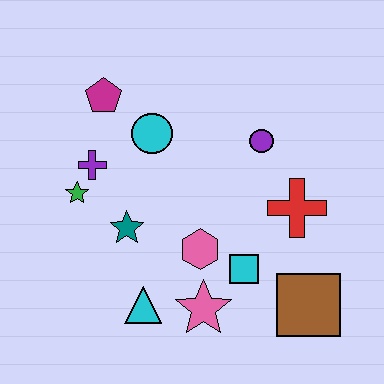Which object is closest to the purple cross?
The green star is closest to the purple cross.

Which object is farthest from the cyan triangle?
The magenta pentagon is farthest from the cyan triangle.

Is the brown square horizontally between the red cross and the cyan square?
No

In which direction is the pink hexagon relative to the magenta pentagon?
The pink hexagon is below the magenta pentagon.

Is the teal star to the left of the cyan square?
Yes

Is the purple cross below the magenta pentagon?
Yes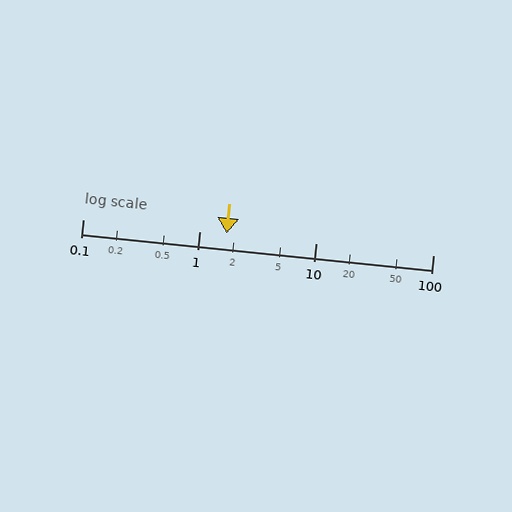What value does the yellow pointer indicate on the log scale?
The pointer indicates approximately 1.7.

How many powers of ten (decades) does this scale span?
The scale spans 3 decades, from 0.1 to 100.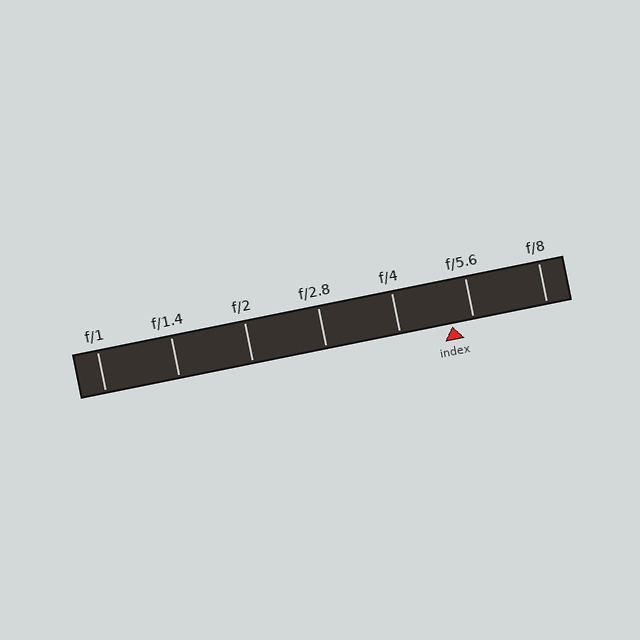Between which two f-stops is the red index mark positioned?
The index mark is between f/4 and f/5.6.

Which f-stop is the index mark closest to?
The index mark is closest to f/5.6.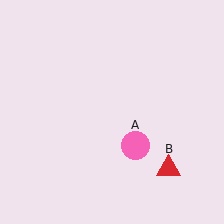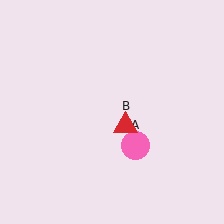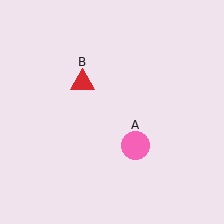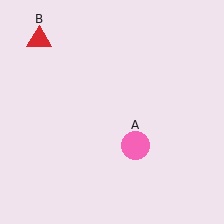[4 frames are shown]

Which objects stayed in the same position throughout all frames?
Pink circle (object A) remained stationary.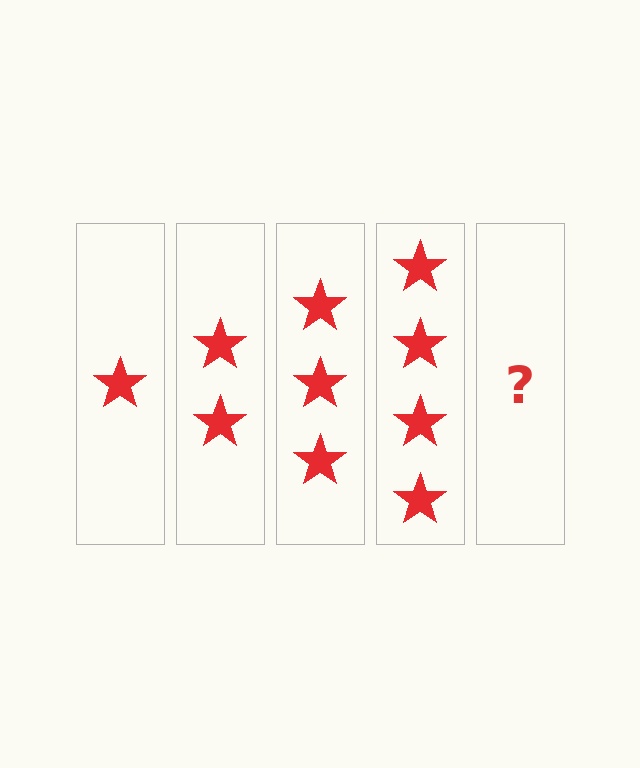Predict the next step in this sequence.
The next step is 5 stars.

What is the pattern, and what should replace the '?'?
The pattern is that each step adds one more star. The '?' should be 5 stars.